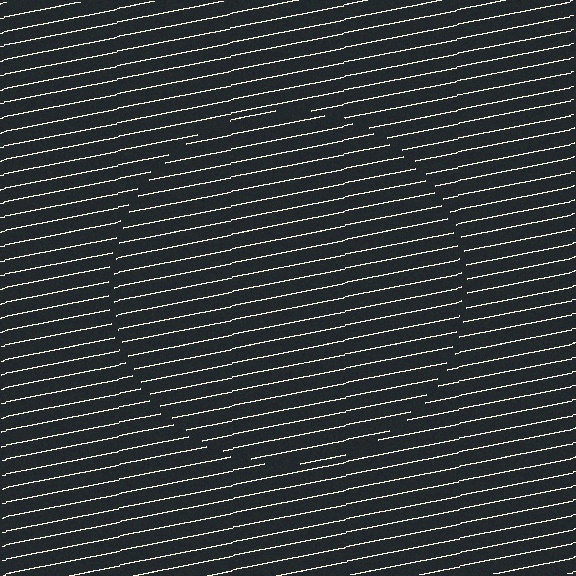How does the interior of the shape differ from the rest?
The interior of the shape contains the same grating, shifted by half a period — the contour is defined by the phase discontinuity where line-ends from the inner and outer gratings abut.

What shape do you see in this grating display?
An illusory circle. The interior of the shape contains the same grating, shifted by half a period — the contour is defined by the phase discontinuity where line-ends from the inner and outer gratings abut.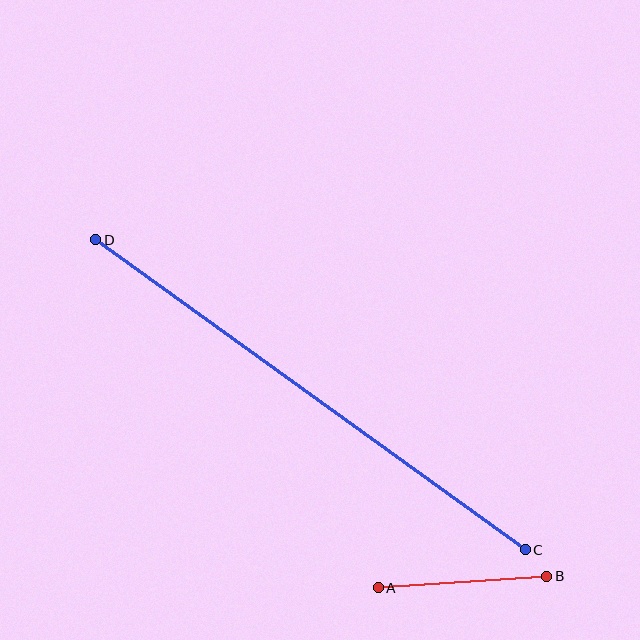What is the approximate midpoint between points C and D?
The midpoint is at approximately (311, 395) pixels.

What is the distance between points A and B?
The distance is approximately 169 pixels.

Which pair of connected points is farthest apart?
Points C and D are farthest apart.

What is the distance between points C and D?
The distance is approximately 529 pixels.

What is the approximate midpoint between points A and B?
The midpoint is at approximately (463, 582) pixels.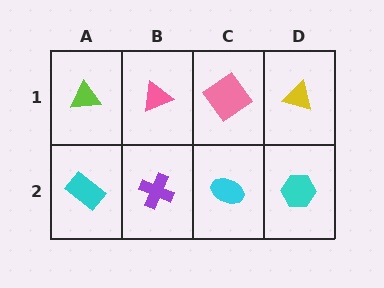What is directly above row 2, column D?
A yellow triangle.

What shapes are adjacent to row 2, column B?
A pink triangle (row 1, column B), a cyan rectangle (row 2, column A), a cyan ellipse (row 2, column C).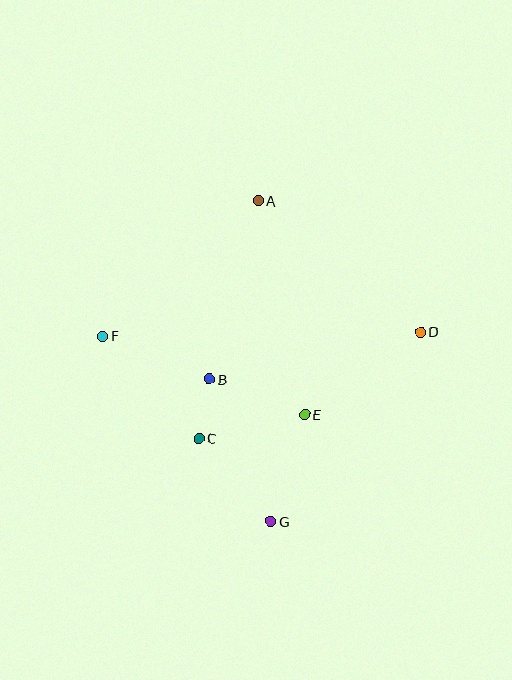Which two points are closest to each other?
Points B and C are closest to each other.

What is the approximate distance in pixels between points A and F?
The distance between A and F is approximately 206 pixels.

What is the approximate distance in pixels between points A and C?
The distance between A and C is approximately 244 pixels.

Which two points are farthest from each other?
Points A and G are farthest from each other.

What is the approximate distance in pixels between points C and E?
The distance between C and E is approximately 108 pixels.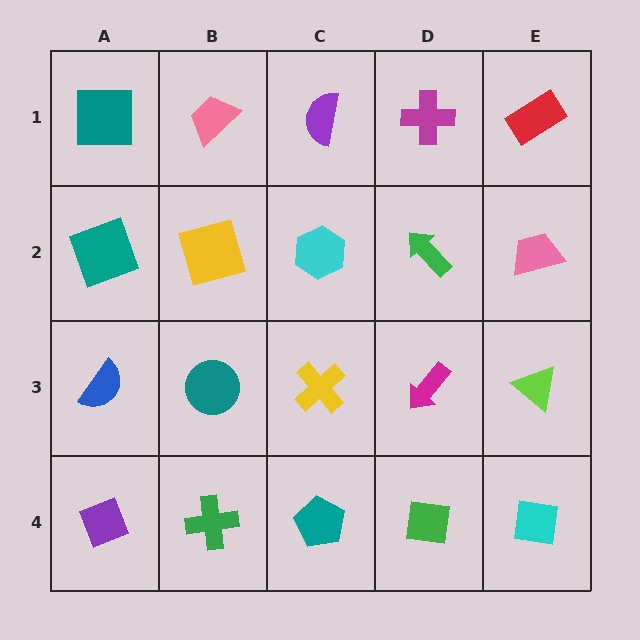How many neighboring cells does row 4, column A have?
2.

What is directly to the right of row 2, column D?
A pink trapezoid.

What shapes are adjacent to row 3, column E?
A pink trapezoid (row 2, column E), a cyan square (row 4, column E), a magenta arrow (row 3, column D).